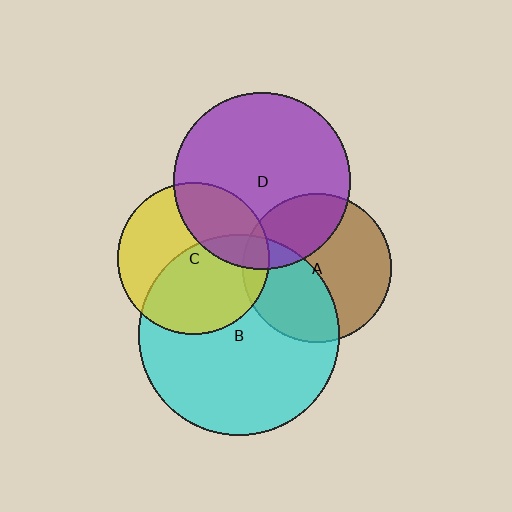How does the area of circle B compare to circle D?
Approximately 1.3 times.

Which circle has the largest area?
Circle B (cyan).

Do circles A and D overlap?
Yes.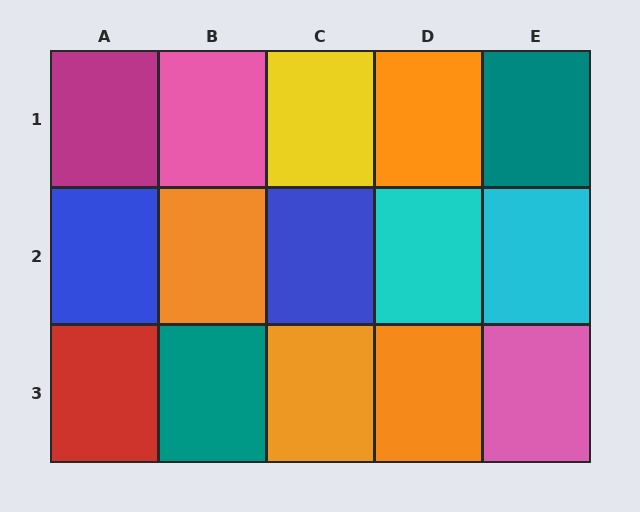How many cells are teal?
2 cells are teal.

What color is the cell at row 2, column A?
Blue.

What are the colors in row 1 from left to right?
Magenta, pink, yellow, orange, teal.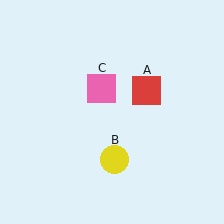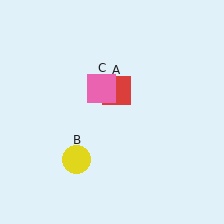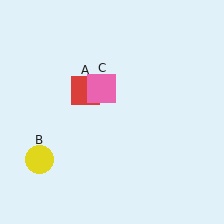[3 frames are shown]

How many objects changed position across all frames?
2 objects changed position: red square (object A), yellow circle (object B).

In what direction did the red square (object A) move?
The red square (object A) moved left.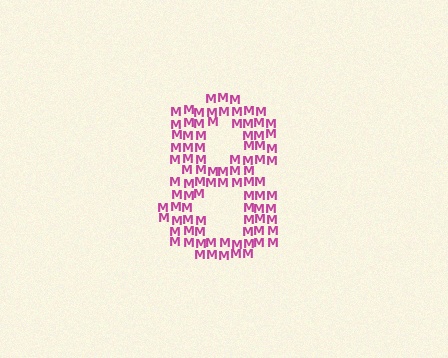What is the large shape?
The large shape is the digit 8.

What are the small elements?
The small elements are letter M's.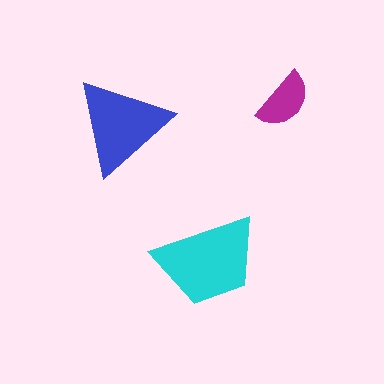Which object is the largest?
The cyan trapezoid.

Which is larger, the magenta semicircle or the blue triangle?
The blue triangle.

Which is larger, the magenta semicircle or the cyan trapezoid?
The cyan trapezoid.